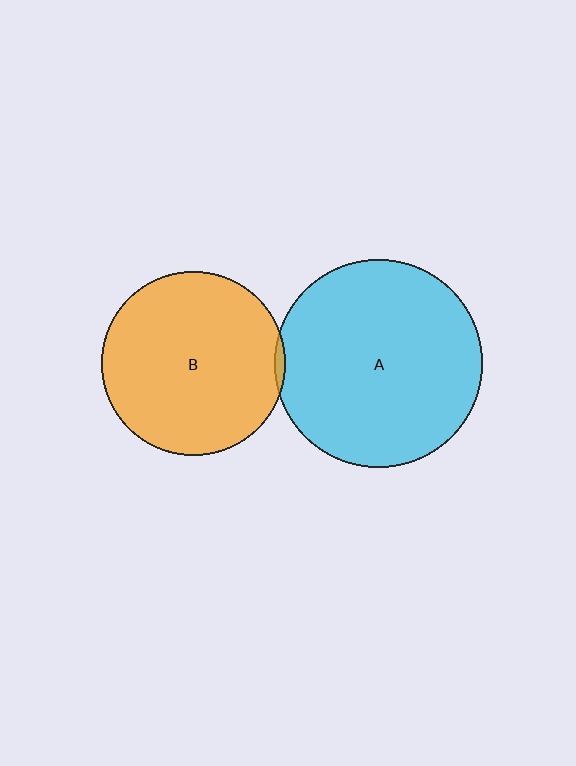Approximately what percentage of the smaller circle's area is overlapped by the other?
Approximately 5%.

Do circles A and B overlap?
Yes.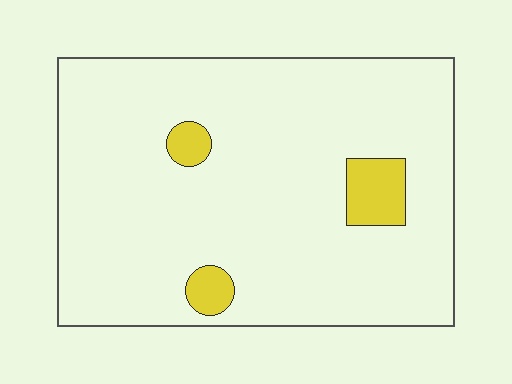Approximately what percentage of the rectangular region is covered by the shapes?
Approximately 5%.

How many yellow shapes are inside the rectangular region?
3.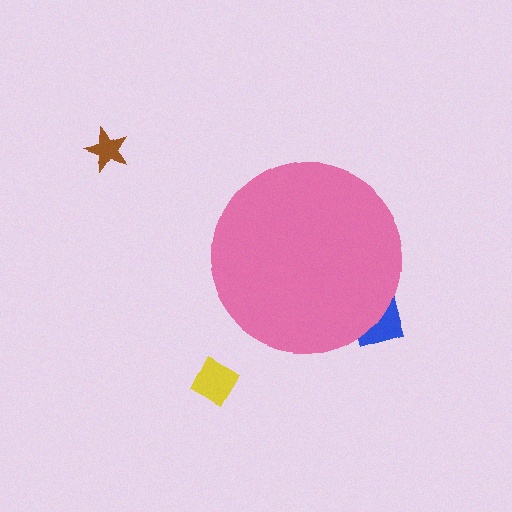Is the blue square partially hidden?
Yes, the blue square is partially hidden behind the pink circle.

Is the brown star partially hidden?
No, the brown star is fully visible.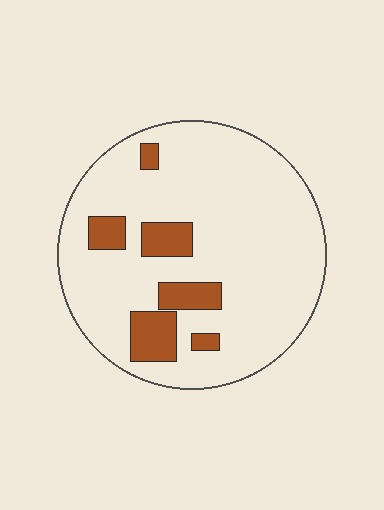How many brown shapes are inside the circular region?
6.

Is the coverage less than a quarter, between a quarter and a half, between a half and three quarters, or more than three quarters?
Less than a quarter.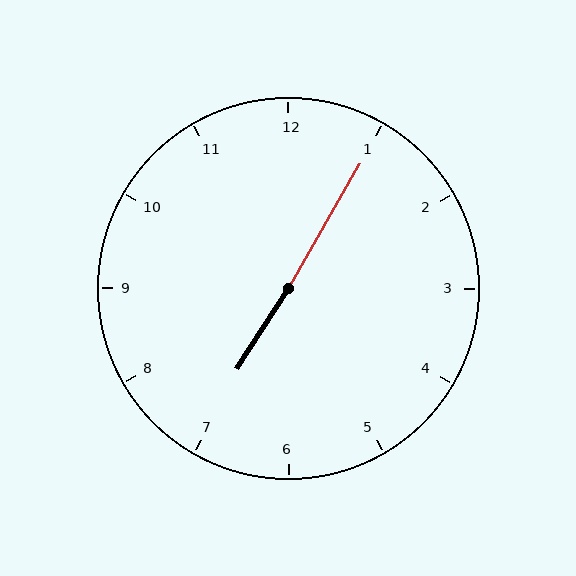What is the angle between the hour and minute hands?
Approximately 178 degrees.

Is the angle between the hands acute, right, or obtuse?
It is obtuse.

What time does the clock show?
7:05.